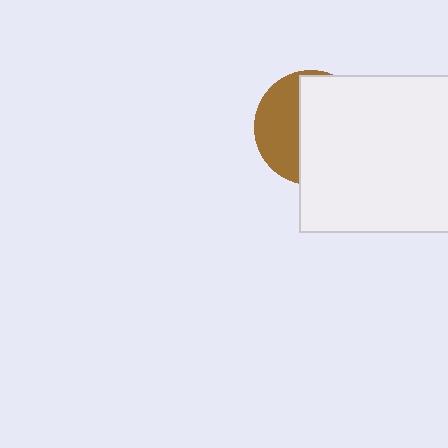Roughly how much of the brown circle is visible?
A small part of it is visible (roughly 39%).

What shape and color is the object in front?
The object in front is a white rectangle.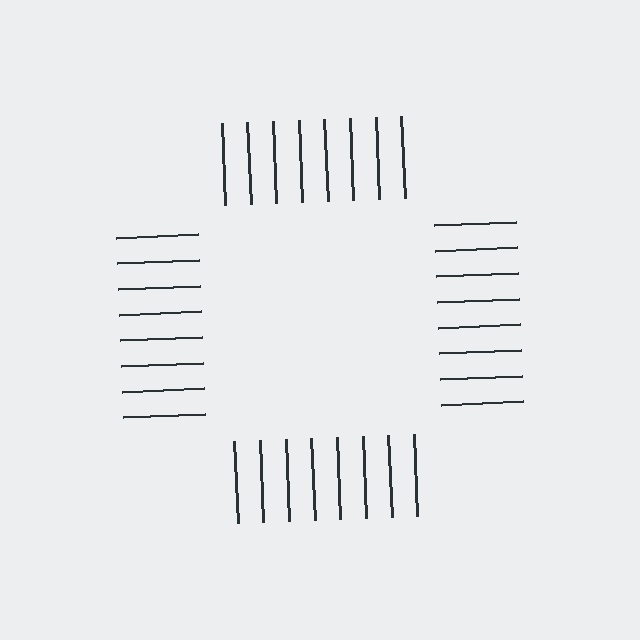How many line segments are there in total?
32 — 8 along each of the 4 edges.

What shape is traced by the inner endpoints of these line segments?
An illusory square — the line segments terminate on its edges but no continuous stroke is drawn.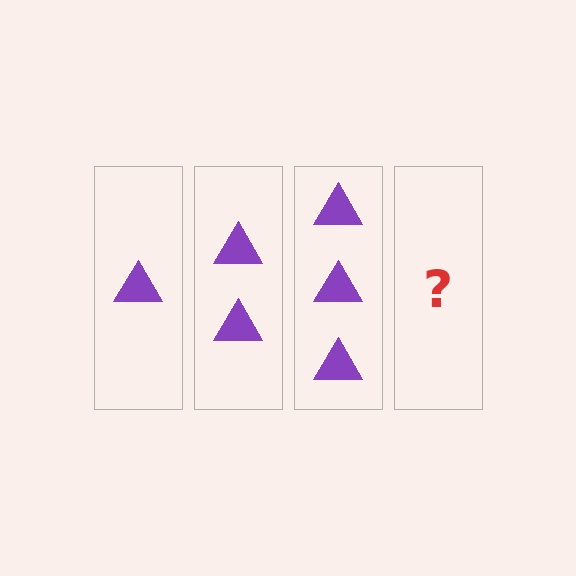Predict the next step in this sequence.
The next step is 4 triangles.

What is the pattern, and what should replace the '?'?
The pattern is that each step adds one more triangle. The '?' should be 4 triangles.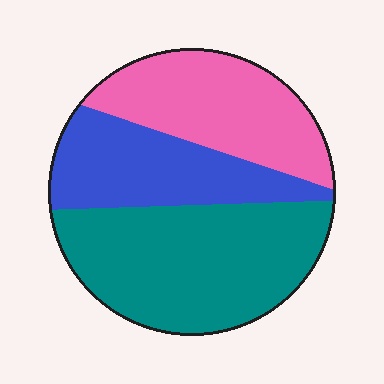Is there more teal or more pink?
Teal.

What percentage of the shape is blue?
Blue takes up about one quarter (1/4) of the shape.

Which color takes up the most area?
Teal, at roughly 45%.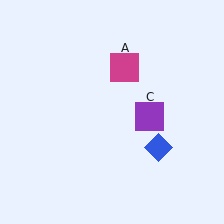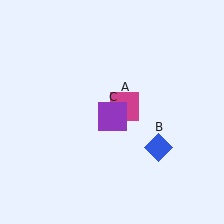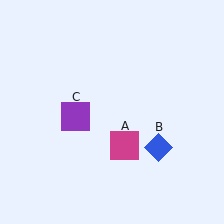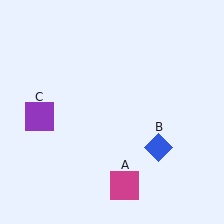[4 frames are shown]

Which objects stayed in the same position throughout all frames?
Blue diamond (object B) remained stationary.